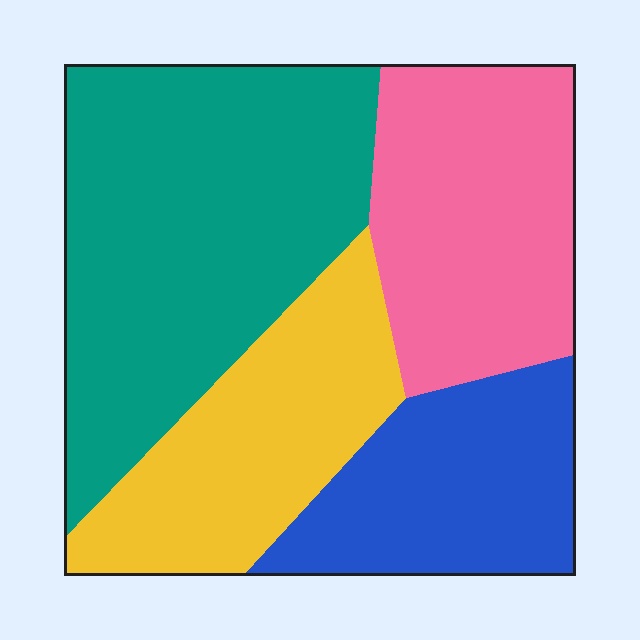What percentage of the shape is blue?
Blue covers about 20% of the shape.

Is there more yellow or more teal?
Teal.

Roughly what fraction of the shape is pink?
Pink takes up between a sixth and a third of the shape.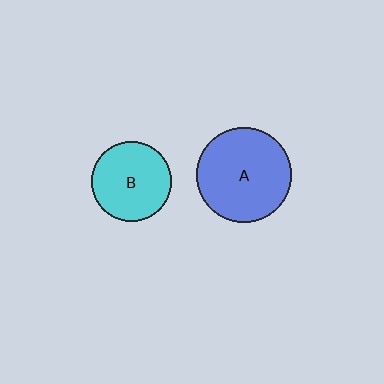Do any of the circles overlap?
No, none of the circles overlap.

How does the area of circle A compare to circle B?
Approximately 1.4 times.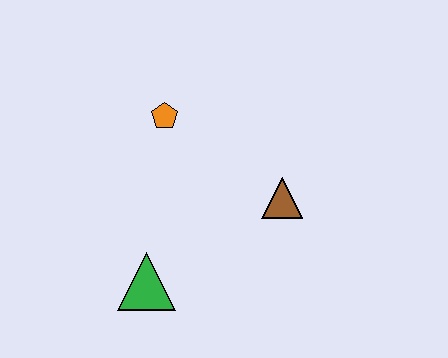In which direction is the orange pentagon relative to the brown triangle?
The orange pentagon is to the left of the brown triangle.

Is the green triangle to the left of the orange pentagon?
Yes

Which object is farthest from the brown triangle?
The green triangle is farthest from the brown triangle.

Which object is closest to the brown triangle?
The orange pentagon is closest to the brown triangle.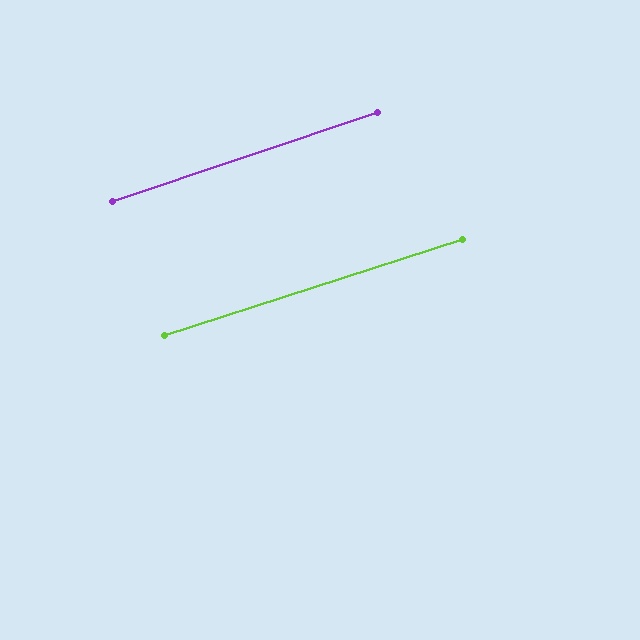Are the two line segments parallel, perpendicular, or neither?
Parallel — their directions differ by only 0.7°.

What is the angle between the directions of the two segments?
Approximately 1 degree.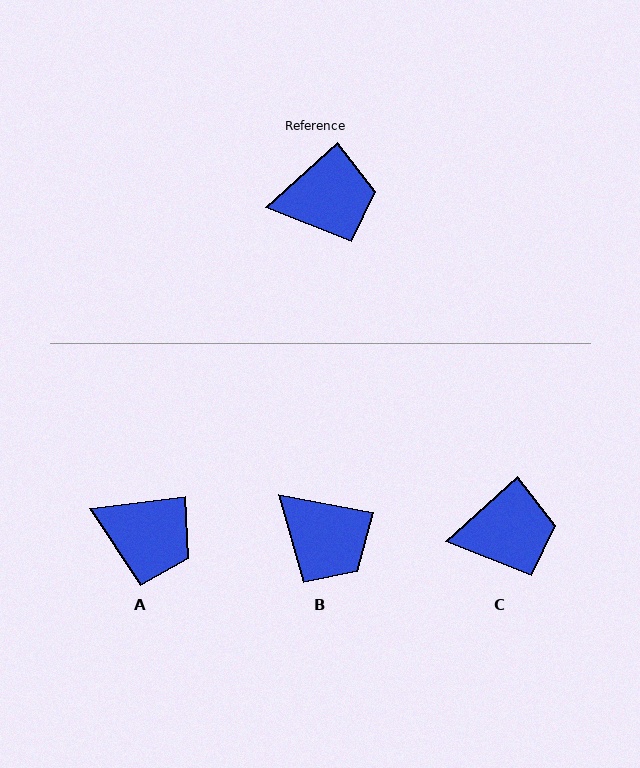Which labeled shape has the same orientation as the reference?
C.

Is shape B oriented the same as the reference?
No, it is off by about 53 degrees.